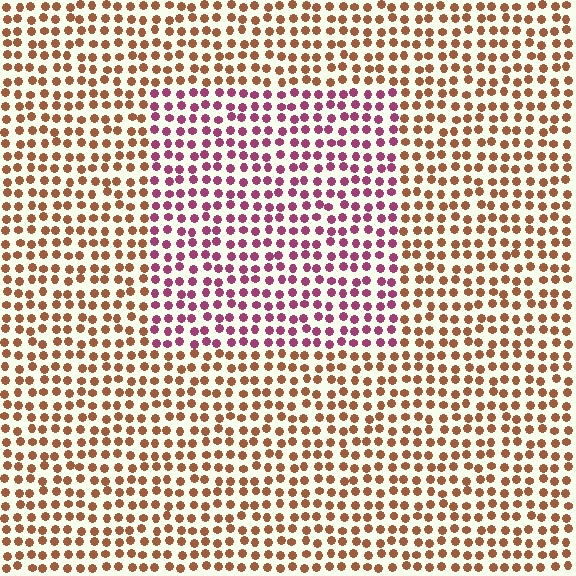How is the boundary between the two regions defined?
The boundary is defined purely by a slight shift in hue (about 53 degrees). Spacing, size, and orientation are identical on both sides.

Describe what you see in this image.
The image is filled with small brown elements in a uniform arrangement. A rectangle-shaped region is visible where the elements are tinted to a slightly different hue, forming a subtle color boundary.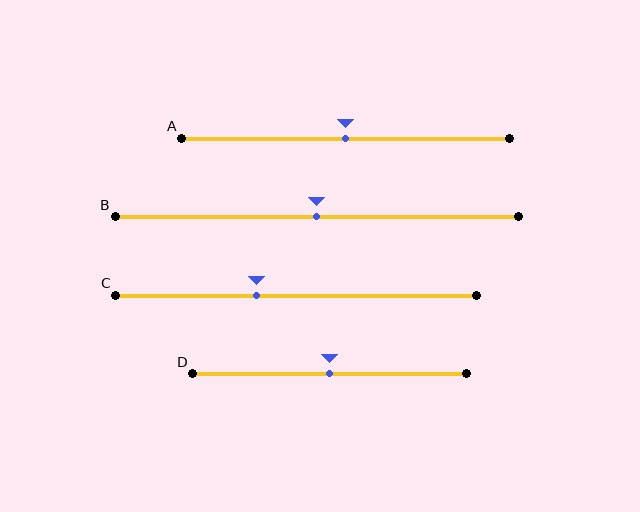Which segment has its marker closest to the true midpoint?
Segment A has its marker closest to the true midpoint.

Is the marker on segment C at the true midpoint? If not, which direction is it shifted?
No, the marker on segment C is shifted to the left by about 11% of the segment length.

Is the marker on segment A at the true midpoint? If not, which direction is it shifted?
Yes, the marker on segment A is at the true midpoint.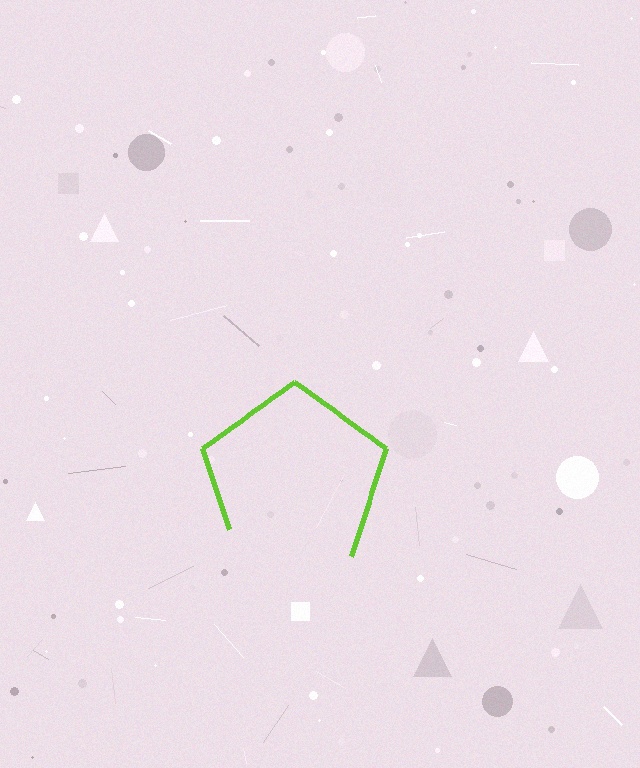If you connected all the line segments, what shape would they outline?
They would outline a pentagon.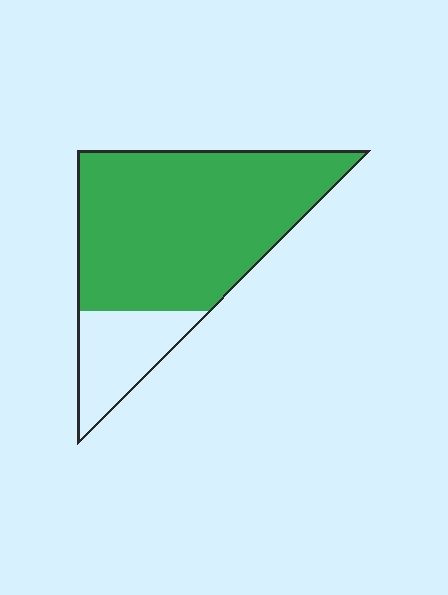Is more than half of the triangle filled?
Yes.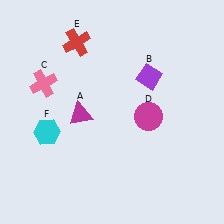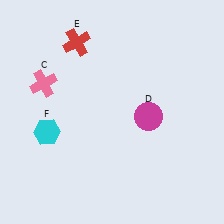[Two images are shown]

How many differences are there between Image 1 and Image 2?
There are 2 differences between the two images.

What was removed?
The magenta triangle (A), the purple diamond (B) were removed in Image 2.